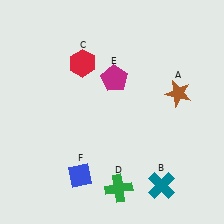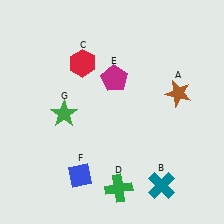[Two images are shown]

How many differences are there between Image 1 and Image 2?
There is 1 difference between the two images.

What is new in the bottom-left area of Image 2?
A green star (G) was added in the bottom-left area of Image 2.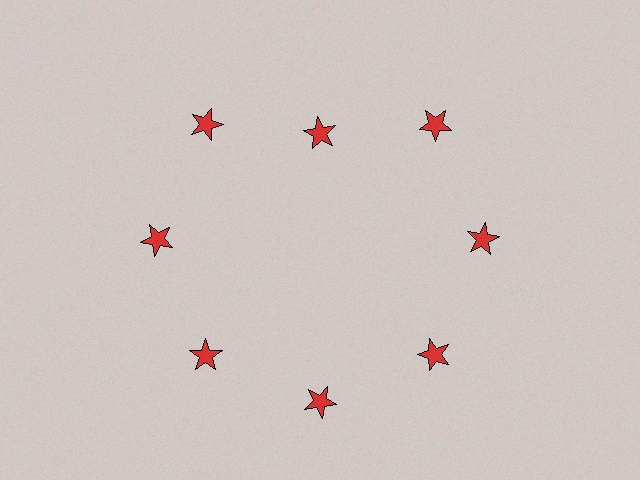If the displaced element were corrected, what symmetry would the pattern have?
It would have 8-fold rotational symmetry — the pattern would map onto itself every 45 degrees.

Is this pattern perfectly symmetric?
No. The 8 red stars are arranged in a ring, but one element near the 12 o'clock position is pulled inward toward the center, breaking the 8-fold rotational symmetry.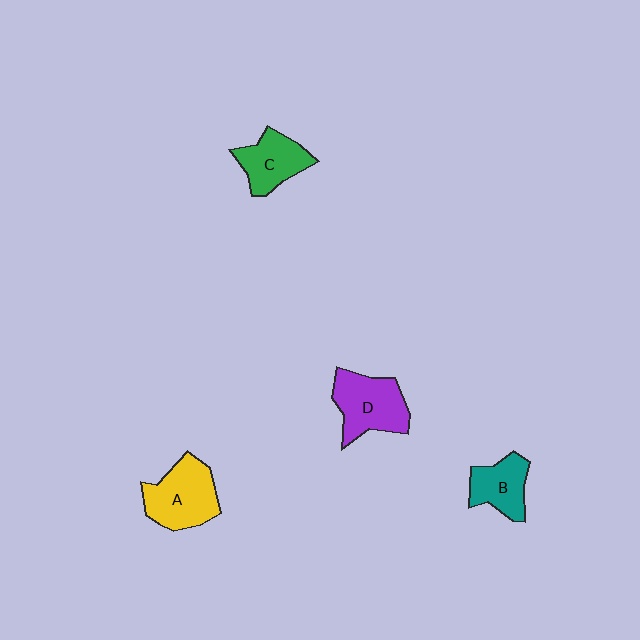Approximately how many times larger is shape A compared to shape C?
Approximately 1.3 times.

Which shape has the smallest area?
Shape B (teal).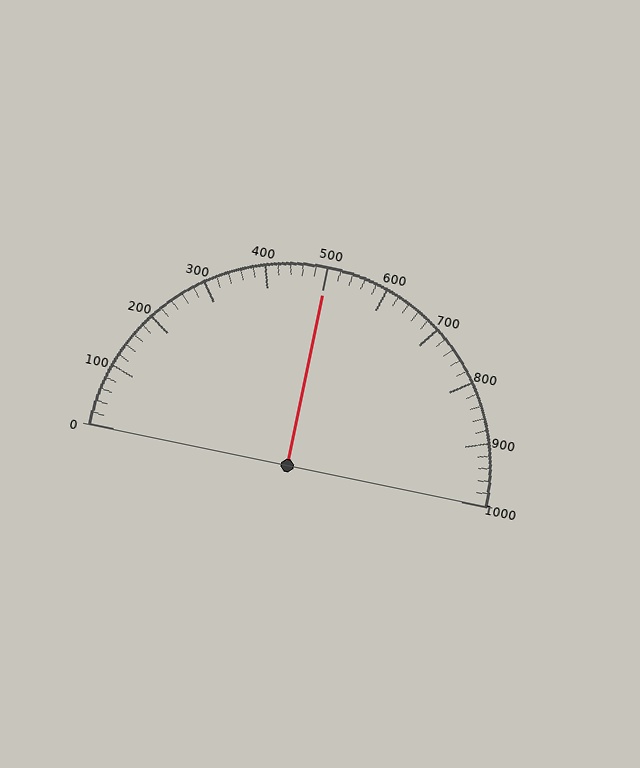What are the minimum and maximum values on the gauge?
The gauge ranges from 0 to 1000.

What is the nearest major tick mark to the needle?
The nearest major tick mark is 500.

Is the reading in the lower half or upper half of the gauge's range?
The reading is in the upper half of the range (0 to 1000).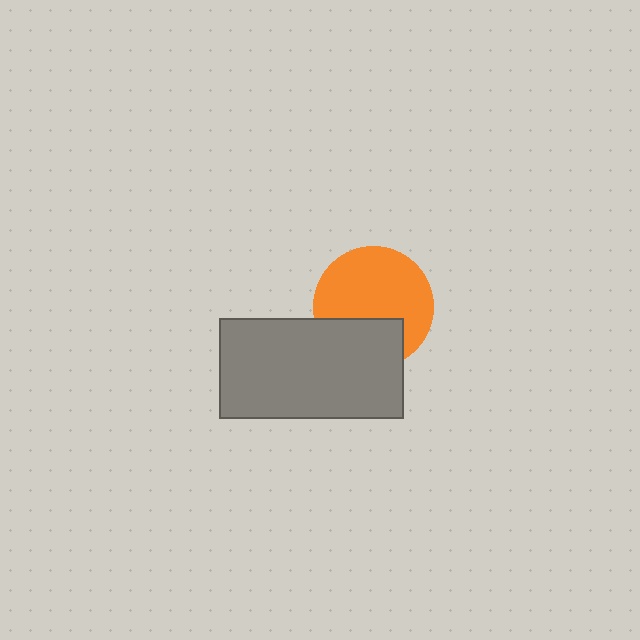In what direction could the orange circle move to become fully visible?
The orange circle could move up. That would shift it out from behind the gray rectangle entirely.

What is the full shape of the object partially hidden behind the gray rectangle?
The partially hidden object is an orange circle.